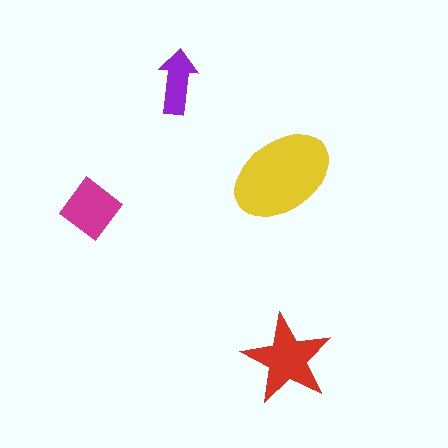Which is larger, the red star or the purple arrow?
The red star.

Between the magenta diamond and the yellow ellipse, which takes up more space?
The yellow ellipse.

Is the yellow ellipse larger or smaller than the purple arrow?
Larger.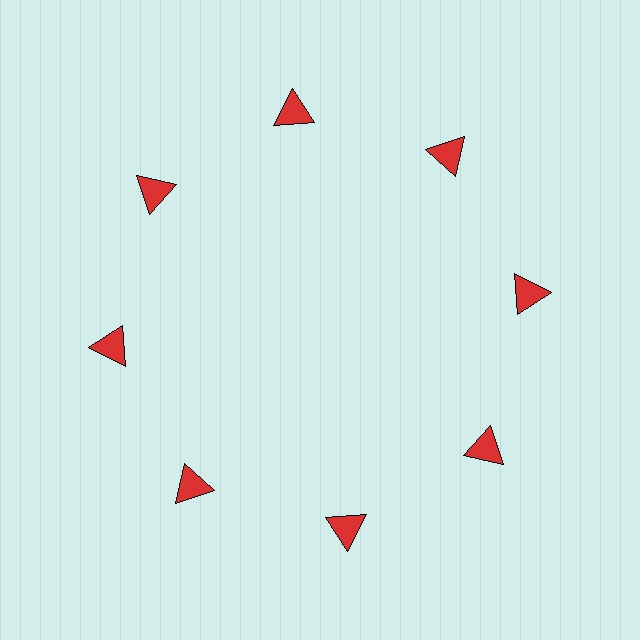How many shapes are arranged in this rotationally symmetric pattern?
There are 8 shapes, arranged in 8 groups of 1.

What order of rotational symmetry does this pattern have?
This pattern has 8-fold rotational symmetry.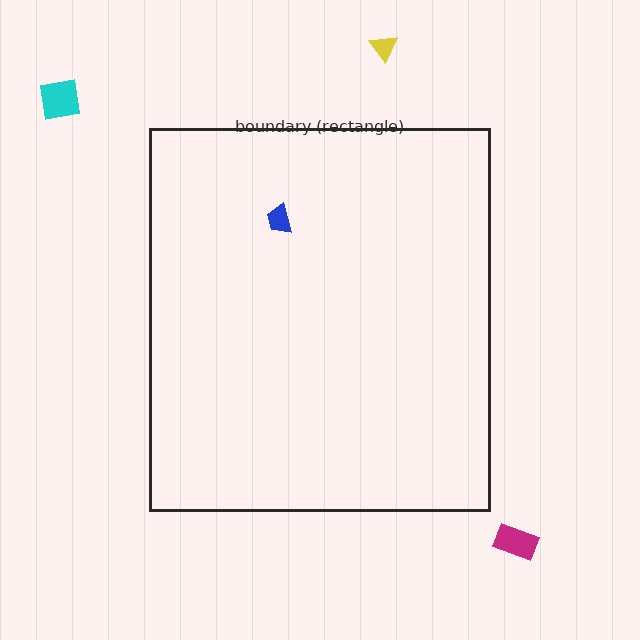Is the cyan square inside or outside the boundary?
Outside.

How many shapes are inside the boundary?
1 inside, 3 outside.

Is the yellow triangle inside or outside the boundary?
Outside.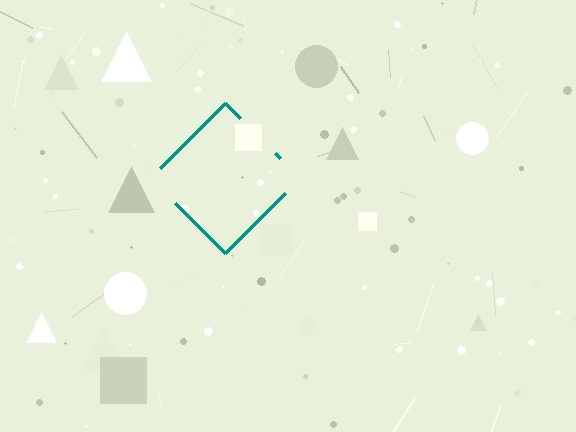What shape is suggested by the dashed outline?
The dashed outline suggests a diamond.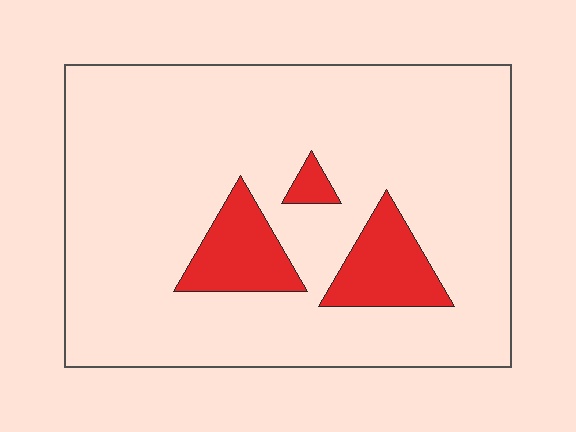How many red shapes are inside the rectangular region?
3.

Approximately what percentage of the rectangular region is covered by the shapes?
Approximately 15%.